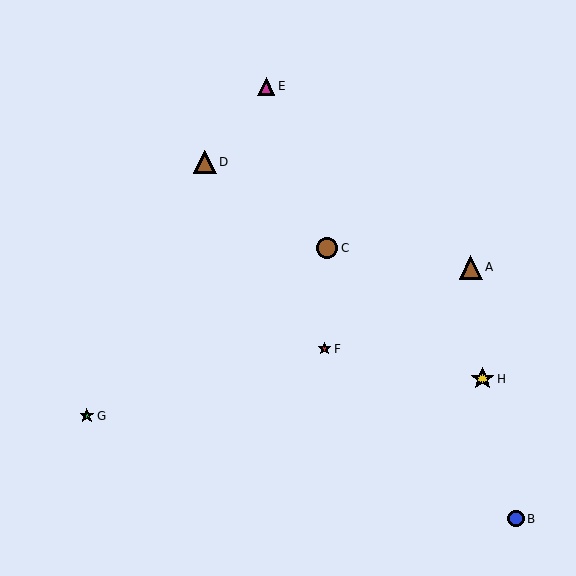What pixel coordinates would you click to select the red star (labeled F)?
Click at (325, 349) to select the red star F.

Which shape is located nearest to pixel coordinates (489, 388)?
The yellow star (labeled H) at (483, 379) is nearest to that location.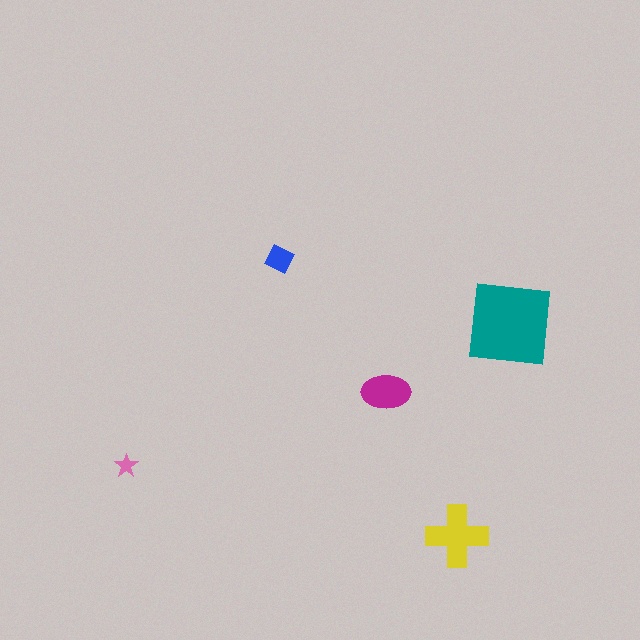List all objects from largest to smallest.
The teal square, the yellow cross, the magenta ellipse, the blue diamond, the pink star.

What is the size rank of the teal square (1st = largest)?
1st.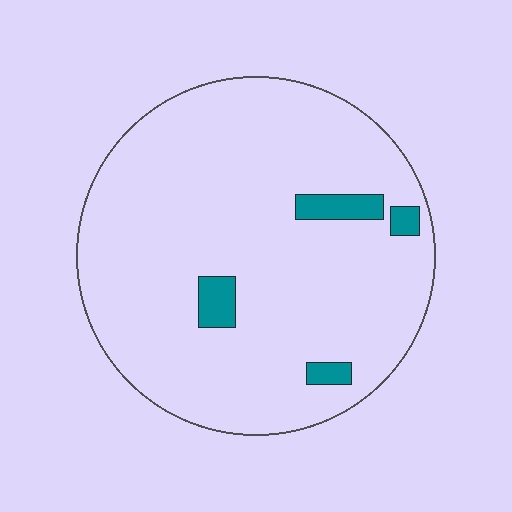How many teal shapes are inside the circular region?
4.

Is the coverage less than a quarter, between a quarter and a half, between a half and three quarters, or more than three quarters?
Less than a quarter.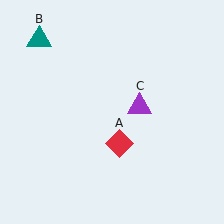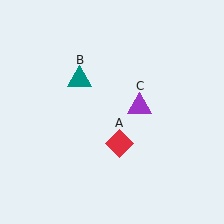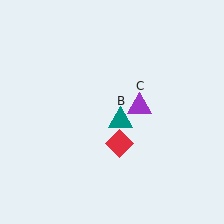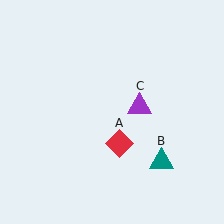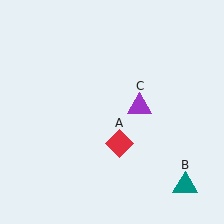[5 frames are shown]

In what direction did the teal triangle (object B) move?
The teal triangle (object B) moved down and to the right.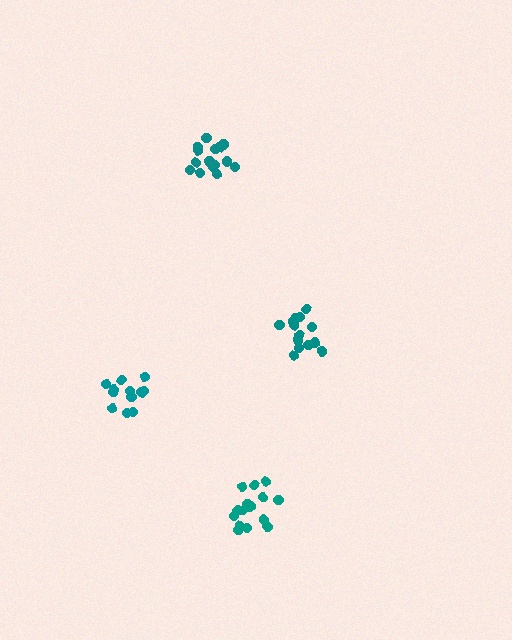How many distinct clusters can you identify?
There are 4 distinct clusters.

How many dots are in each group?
Group 1: 14 dots, Group 2: 15 dots, Group 3: 16 dots, Group 4: 12 dots (57 total).